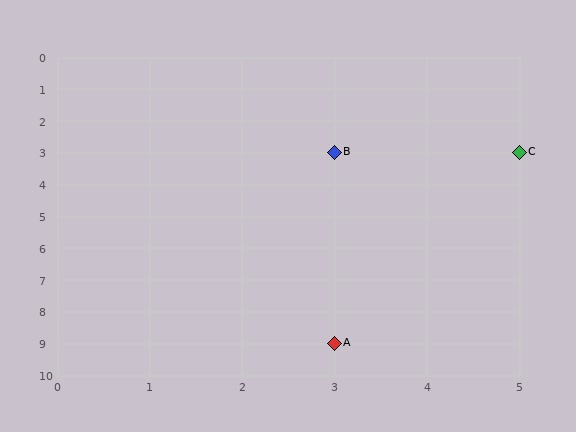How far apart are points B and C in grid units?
Points B and C are 2 columns apart.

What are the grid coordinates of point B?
Point B is at grid coordinates (3, 3).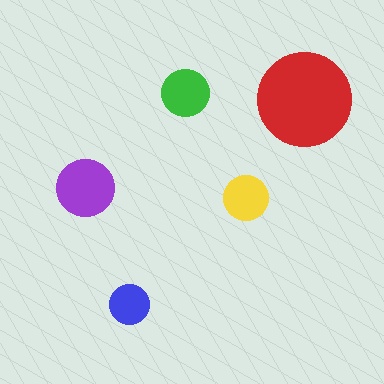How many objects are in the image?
There are 5 objects in the image.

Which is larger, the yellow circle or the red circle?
The red one.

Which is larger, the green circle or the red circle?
The red one.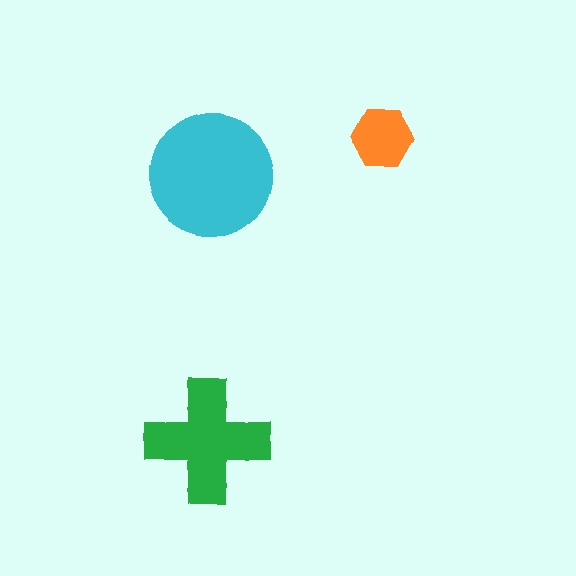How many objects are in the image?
There are 3 objects in the image.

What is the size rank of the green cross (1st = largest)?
2nd.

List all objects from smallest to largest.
The orange hexagon, the green cross, the cyan circle.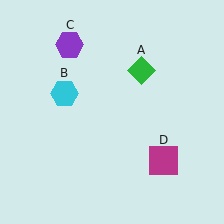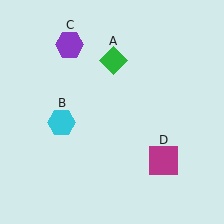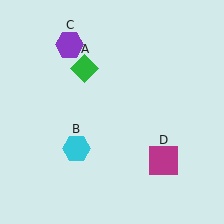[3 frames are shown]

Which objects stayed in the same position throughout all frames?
Purple hexagon (object C) and magenta square (object D) remained stationary.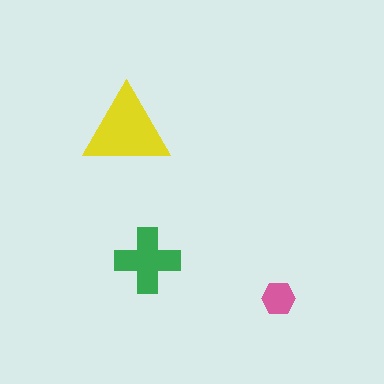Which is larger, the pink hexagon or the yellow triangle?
The yellow triangle.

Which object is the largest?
The yellow triangle.